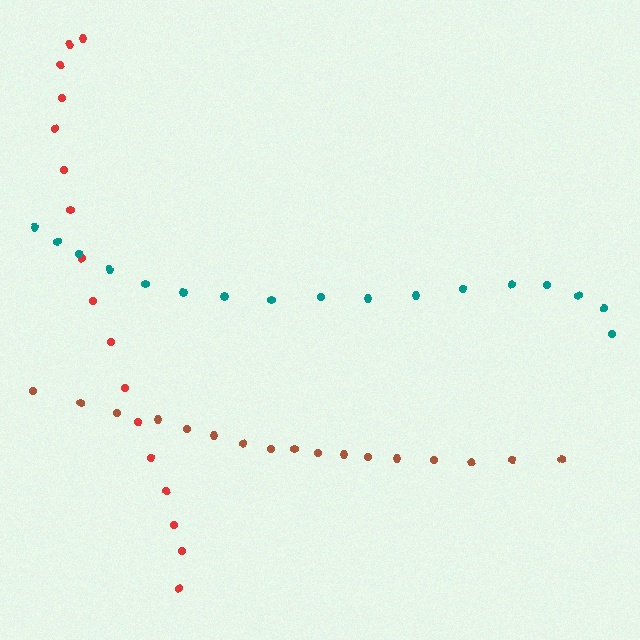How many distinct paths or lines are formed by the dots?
There are 3 distinct paths.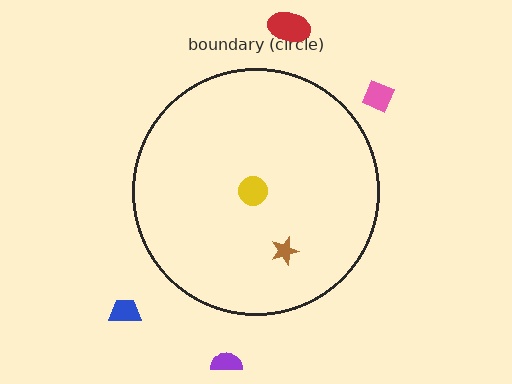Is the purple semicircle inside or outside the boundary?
Outside.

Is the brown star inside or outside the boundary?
Inside.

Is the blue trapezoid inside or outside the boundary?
Outside.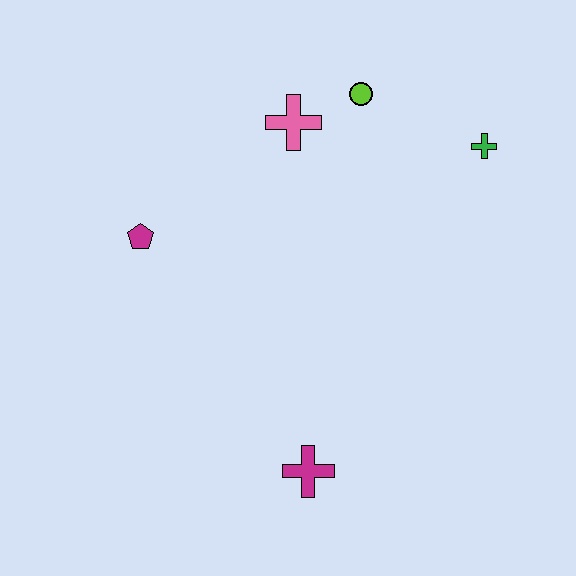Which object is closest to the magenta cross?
The magenta pentagon is closest to the magenta cross.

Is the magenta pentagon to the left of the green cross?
Yes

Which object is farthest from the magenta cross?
The lime circle is farthest from the magenta cross.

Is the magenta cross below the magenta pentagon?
Yes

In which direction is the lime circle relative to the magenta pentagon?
The lime circle is to the right of the magenta pentagon.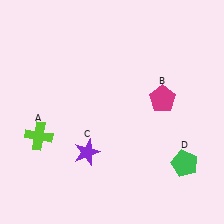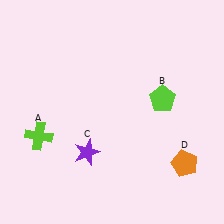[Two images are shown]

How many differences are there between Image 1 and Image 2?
There are 2 differences between the two images.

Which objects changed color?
B changed from magenta to lime. D changed from green to orange.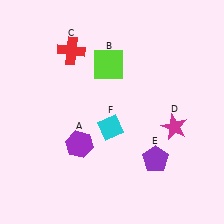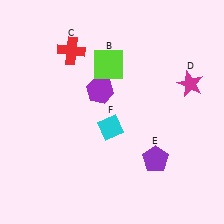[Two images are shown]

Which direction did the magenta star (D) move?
The magenta star (D) moved up.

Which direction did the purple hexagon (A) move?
The purple hexagon (A) moved up.